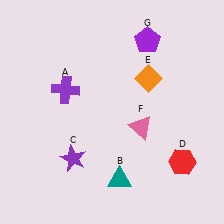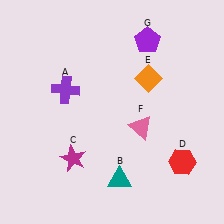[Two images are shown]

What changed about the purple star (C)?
In Image 1, C is purple. In Image 2, it changed to magenta.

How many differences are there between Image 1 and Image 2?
There is 1 difference between the two images.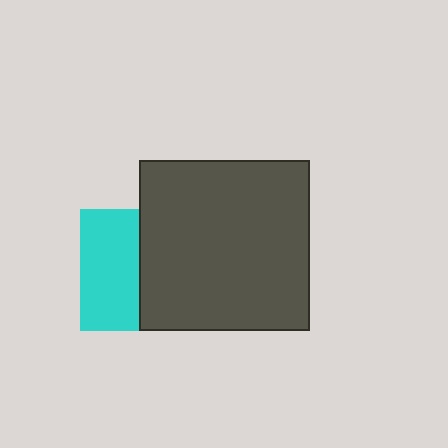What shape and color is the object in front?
The object in front is a dark gray square.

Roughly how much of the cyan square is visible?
About half of it is visible (roughly 48%).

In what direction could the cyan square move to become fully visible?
The cyan square could move left. That would shift it out from behind the dark gray square entirely.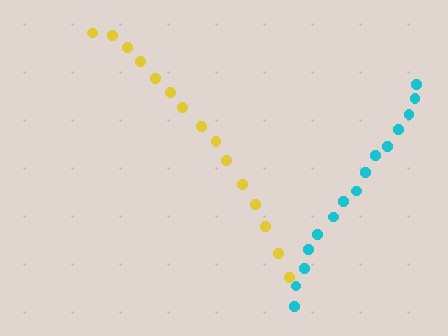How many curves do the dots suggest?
There are 2 distinct paths.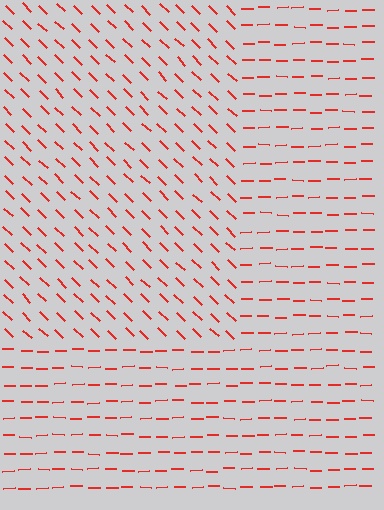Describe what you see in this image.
The image is filled with small red line segments. A rectangle region in the image has lines oriented differently from the surrounding lines, creating a visible texture boundary.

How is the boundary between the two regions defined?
The boundary is defined purely by a change in line orientation (approximately 45 degrees difference). All lines are the same color and thickness.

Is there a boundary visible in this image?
Yes, there is a texture boundary formed by a change in line orientation.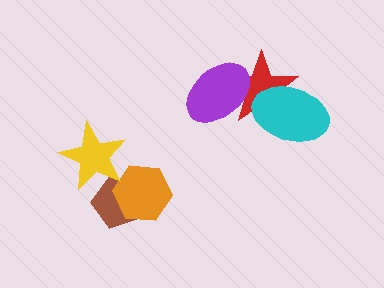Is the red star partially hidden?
Yes, it is partially covered by another shape.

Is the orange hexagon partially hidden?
No, no other shape covers it.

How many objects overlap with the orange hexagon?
1 object overlaps with the orange hexagon.